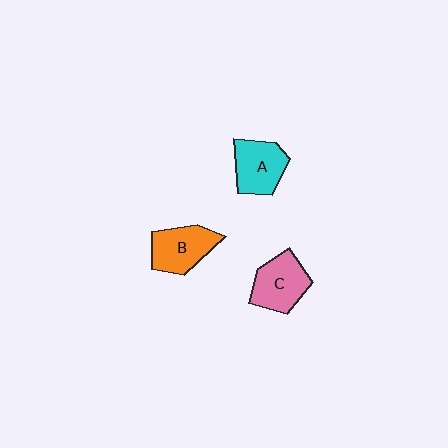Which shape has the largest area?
Shape C (pink).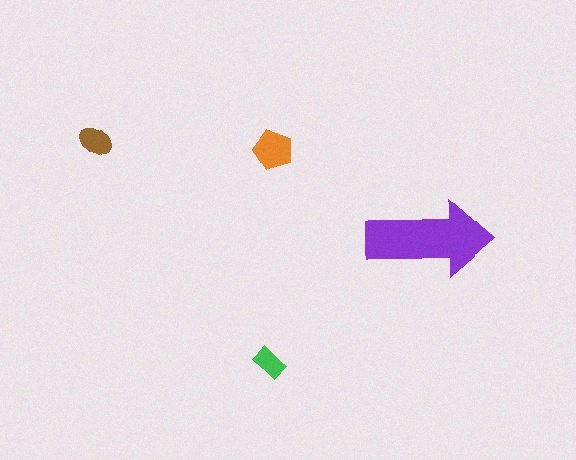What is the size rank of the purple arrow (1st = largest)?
1st.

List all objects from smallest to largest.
The green rectangle, the brown ellipse, the orange pentagon, the purple arrow.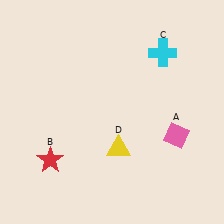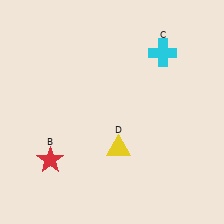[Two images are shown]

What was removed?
The pink diamond (A) was removed in Image 2.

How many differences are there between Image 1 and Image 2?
There is 1 difference between the two images.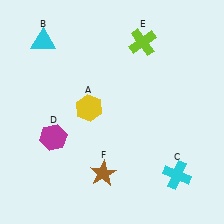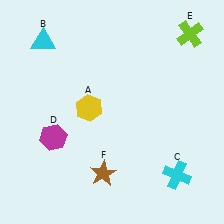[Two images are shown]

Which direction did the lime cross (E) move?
The lime cross (E) moved right.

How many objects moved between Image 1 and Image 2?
1 object moved between the two images.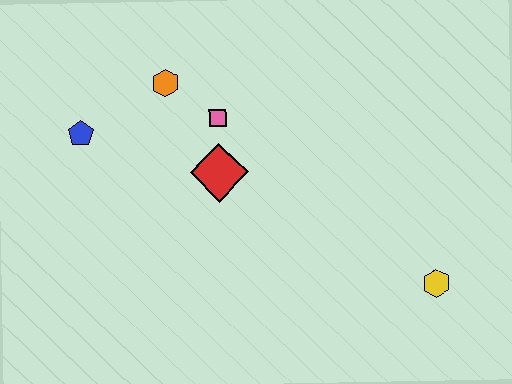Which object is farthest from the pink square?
The yellow hexagon is farthest from the pink square.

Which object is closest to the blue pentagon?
The orange hexagon is closest to the blue pentagon.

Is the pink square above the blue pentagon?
Yes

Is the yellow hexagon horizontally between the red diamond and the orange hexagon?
No